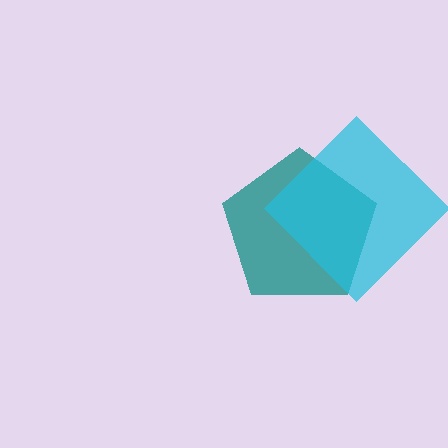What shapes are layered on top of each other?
The layered shapes are: a teal pentagon, a cyan diamond.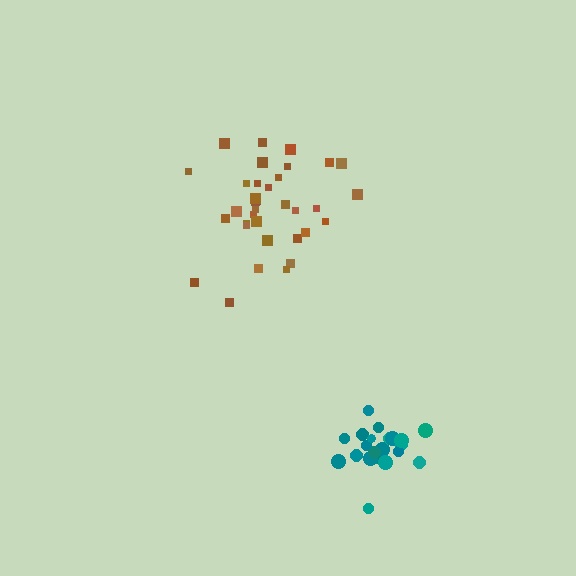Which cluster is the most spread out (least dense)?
Brown.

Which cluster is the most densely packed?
Teal.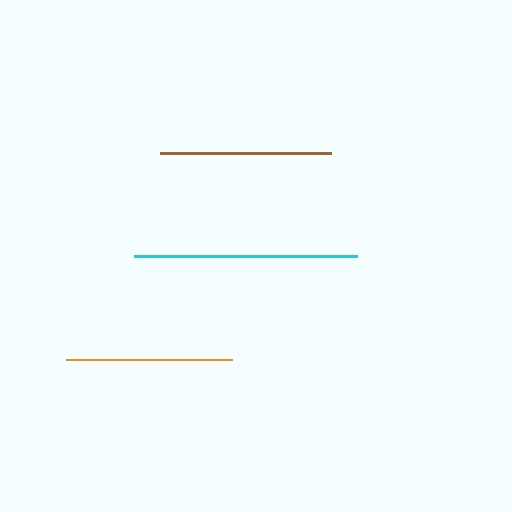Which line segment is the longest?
The cyan line is the longest at approximately 223 pixels.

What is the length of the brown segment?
The brown segment is approximately 171 pixels long.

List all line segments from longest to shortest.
From longest to shortest: cyan, brown, orange.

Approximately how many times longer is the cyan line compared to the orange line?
The cyan line is approximately 1.3 times the length of the orange line.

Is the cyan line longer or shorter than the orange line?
The cyan line is longer than the orange line.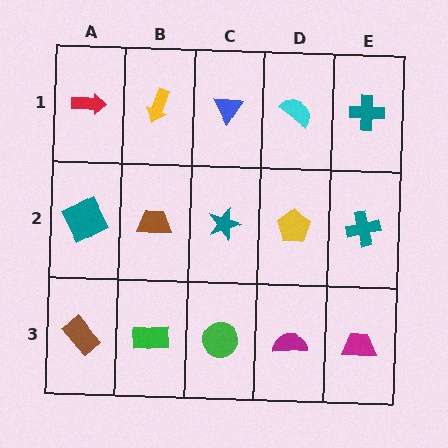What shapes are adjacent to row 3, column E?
A teal cross (row 2, column E), a magenta semicircle (row 3, column D).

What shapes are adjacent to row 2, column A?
A red arrow (row 1, column A), a brown rectangle (row 3, column A), a brown trapezoid (row 2, column B).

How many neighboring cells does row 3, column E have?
2.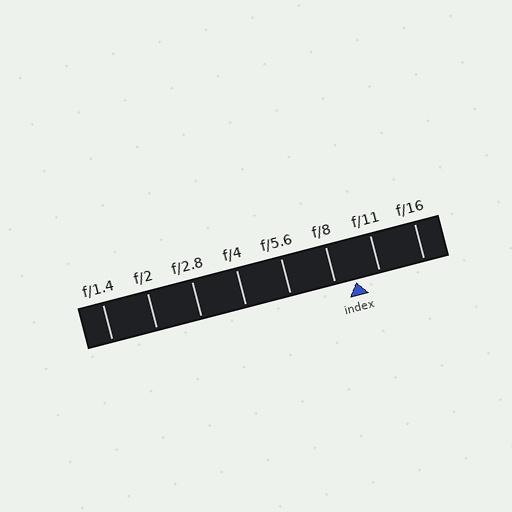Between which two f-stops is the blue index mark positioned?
The index mark is between f/8 and f/11.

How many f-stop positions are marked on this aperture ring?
There are 8 f-stop positions marked.